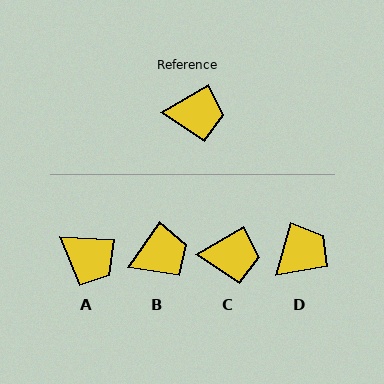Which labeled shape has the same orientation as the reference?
C.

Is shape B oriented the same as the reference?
No, it is off by about 24 degrees.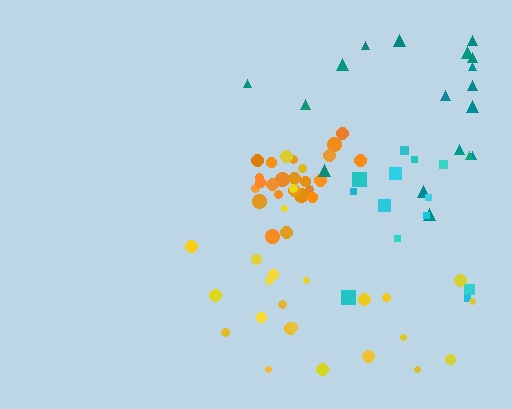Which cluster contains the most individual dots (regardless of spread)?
Yellow (25).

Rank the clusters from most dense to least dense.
orange, cyan, yellow, teal.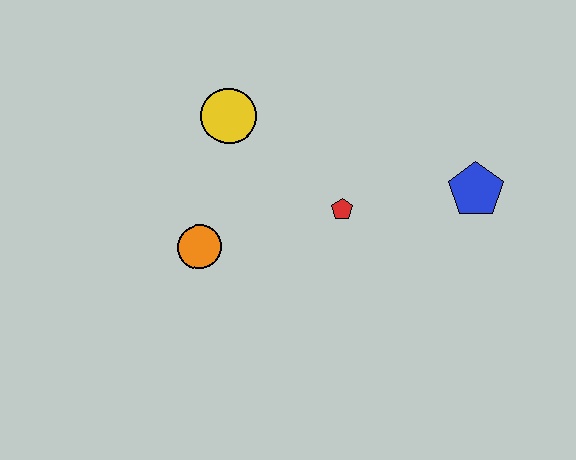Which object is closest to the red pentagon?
The blue pentagon is closest to the red pentagon.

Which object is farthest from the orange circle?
The blue pentagon is farthest from the orange circle.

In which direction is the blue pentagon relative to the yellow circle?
The blue pentagon is to the right of the yellow circle.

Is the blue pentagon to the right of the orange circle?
Yes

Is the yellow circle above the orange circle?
Yes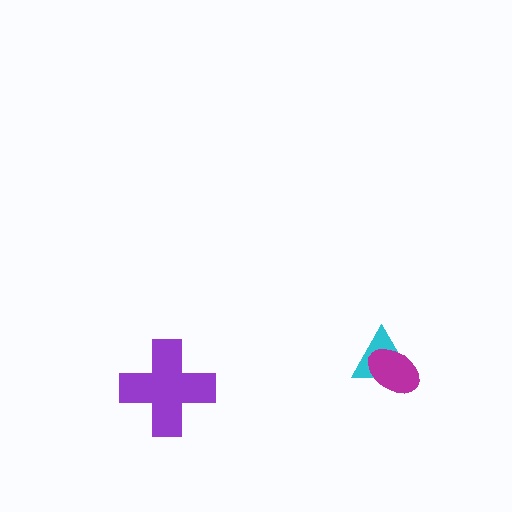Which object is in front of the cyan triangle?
The magenta ellipse is in front of the cyan triangle.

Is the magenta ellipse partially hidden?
No, no other shape covers it.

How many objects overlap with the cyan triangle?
1 object overlaps with the cyan triangle.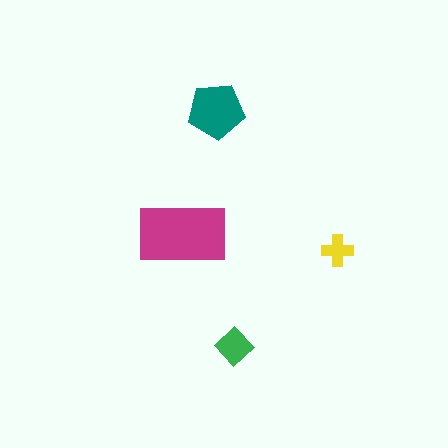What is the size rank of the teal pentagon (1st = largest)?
2nd.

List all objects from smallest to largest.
The yellow cross, the green diamond, the teal pentagon, the magenta rectangle.